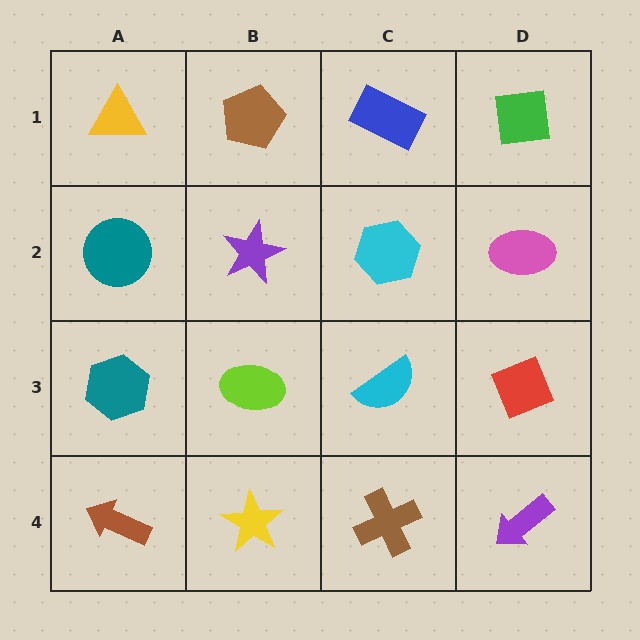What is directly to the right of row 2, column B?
A cyan hexagon.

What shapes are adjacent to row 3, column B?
A purple star (row 2, column B), a yellow star (row 4, column B), a teal hexagon (row 3, column A), a cyan semicircle (row 3, column C).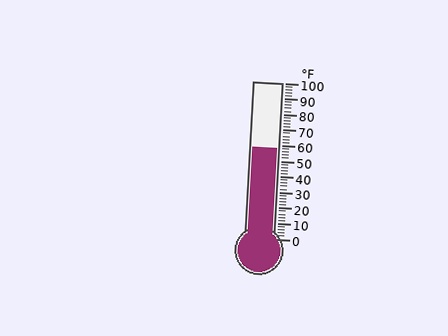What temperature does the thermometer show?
The thermometer shows approximately 58°F.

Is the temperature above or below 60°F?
The temperature is below 60°F.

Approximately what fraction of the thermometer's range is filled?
The thermometer is filled to approximately 60% of its range.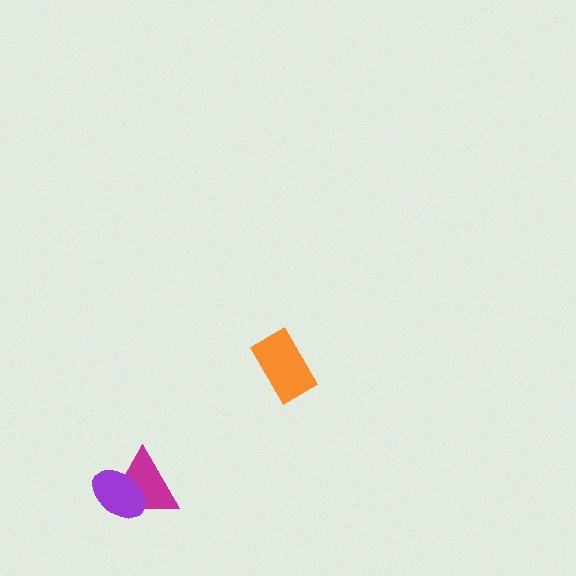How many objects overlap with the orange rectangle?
0 objects overlap with the orange rectangle.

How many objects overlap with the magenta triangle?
1 object overlaps with the magenta triangle.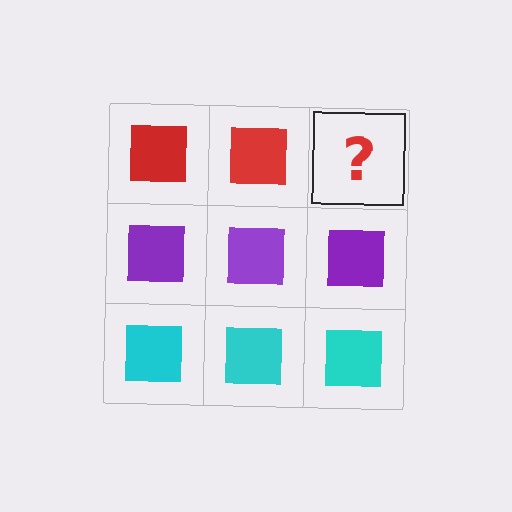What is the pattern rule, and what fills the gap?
The rule is that each row has a consistent color. The gap should be filled with a red square.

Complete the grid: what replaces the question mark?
The question mark should be replaced with a red square.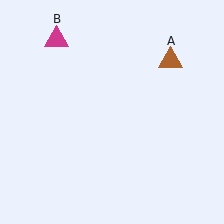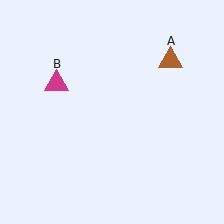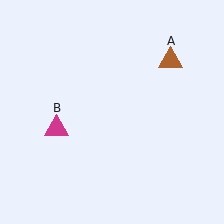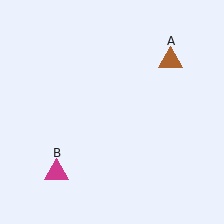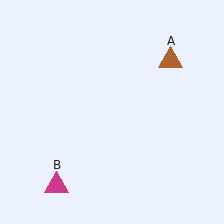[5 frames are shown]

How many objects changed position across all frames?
1 object changed position: magenta triangle (object B).